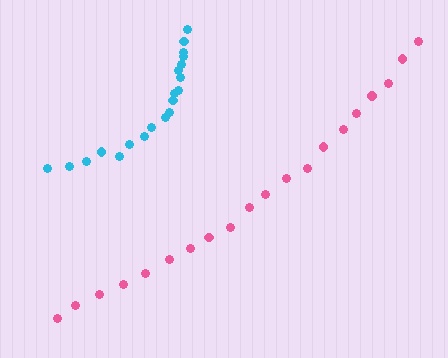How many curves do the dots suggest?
There are 2 distinct paths.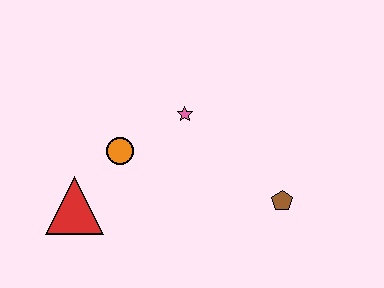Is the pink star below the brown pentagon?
No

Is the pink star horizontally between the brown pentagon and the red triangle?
Yes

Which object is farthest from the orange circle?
The brown pentagon is farthest from the orange circle.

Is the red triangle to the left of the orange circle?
Yes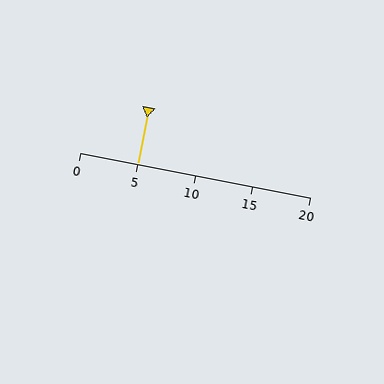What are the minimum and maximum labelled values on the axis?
The axis runs from 0 to 20.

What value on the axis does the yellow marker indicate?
The marker indicates approximately 5.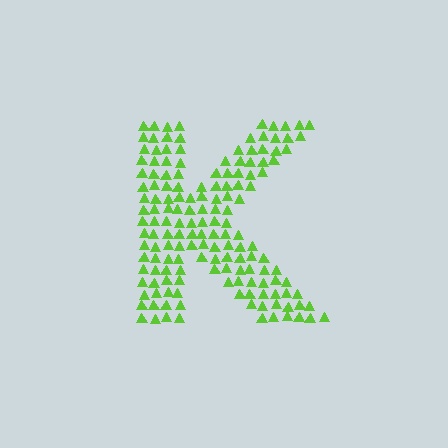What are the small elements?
The small elements are triangles.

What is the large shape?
The large shape is the letter K.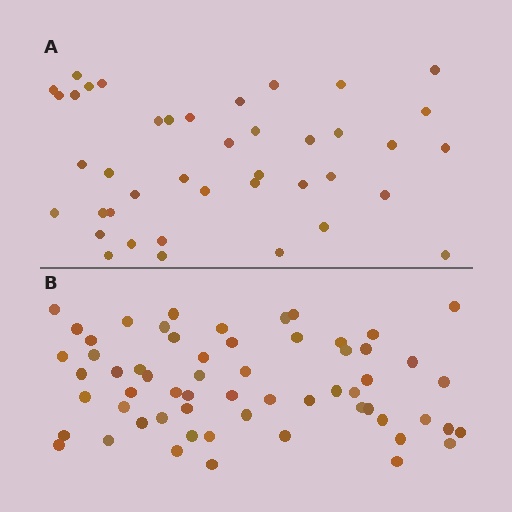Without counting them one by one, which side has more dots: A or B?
Region B (the bottom region) has more dots.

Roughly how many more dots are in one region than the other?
Region B has approximately 20 more dots than region A.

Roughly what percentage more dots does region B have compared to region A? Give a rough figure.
About 45% more.